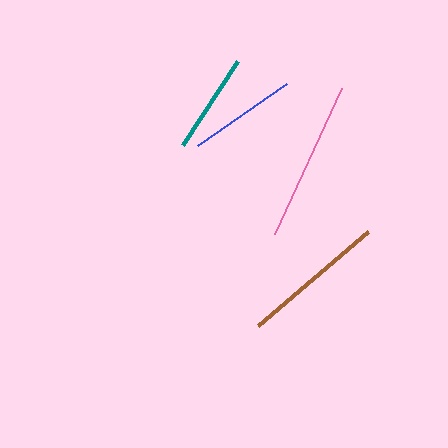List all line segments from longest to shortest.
From longest to shortest: pink, brown, blue, teal.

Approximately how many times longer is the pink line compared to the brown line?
The pink line is approximately 1.1 times the length of the brown line.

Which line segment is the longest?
The pink line is the longest at approximately 161 pixels.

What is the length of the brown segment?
The brown segment is approximately 145 pixels long.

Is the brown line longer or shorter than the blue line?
The brown line is longer than the blue line.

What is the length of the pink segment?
The pink segment is approximately 161 pixels long.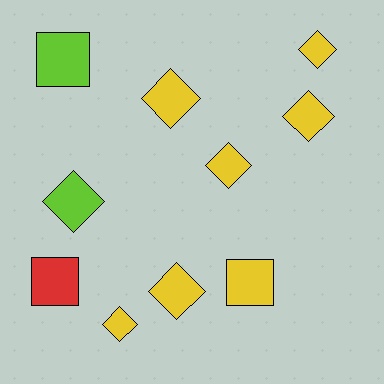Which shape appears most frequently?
Diamond, with 7 objects.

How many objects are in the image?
There are 10 objects.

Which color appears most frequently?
Yellow, with 7 objects.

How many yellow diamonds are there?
There are 6 yellow diamonds.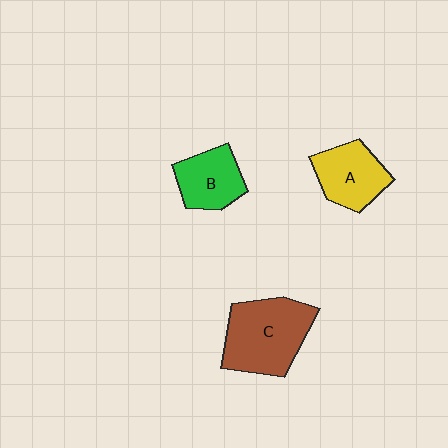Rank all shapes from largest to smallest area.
From largest to smallest: C (brown), A (yellow), B (green).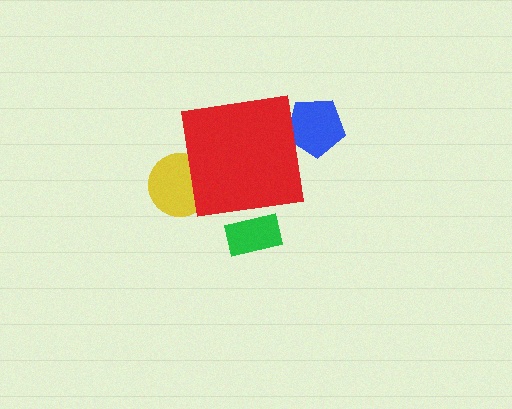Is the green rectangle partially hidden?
Yes, the green rectangle is partially hidden behind the red square.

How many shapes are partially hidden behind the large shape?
3 shapes are partially hidden.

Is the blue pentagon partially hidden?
Yes, the blue pentagon is partially hidden behind the red square.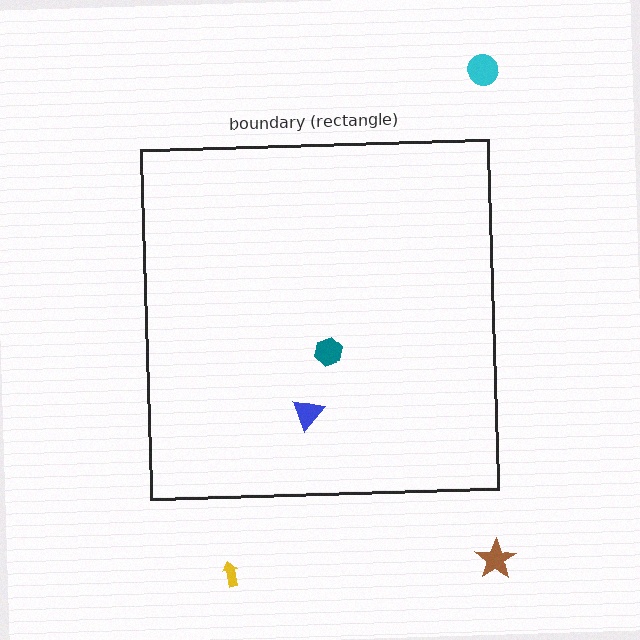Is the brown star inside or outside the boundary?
Outside.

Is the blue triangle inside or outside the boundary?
Inside.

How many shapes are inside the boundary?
2 inside, 3 outside.